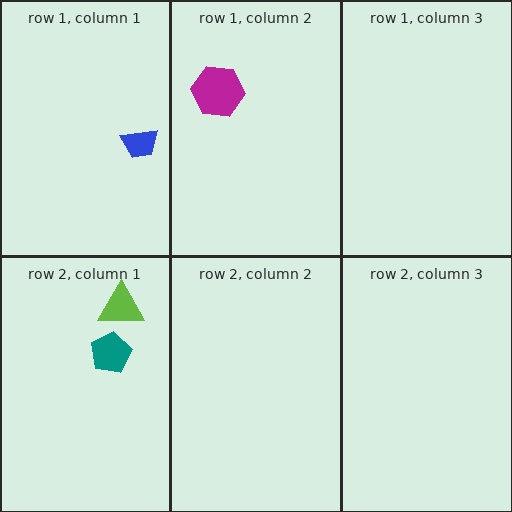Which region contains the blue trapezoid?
The row 1, column 1 region.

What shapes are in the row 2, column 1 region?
The teal pentagon, the lime triangle.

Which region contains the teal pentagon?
The row 2, column 1 region.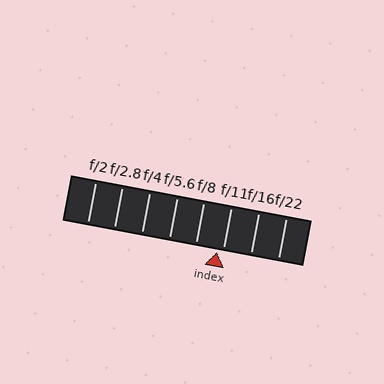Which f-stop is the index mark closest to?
The index mark is closest to f/11.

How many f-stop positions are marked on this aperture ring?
There are 8 f-stop positions marked.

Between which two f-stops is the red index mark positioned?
The index mark is between f/8 and f/11.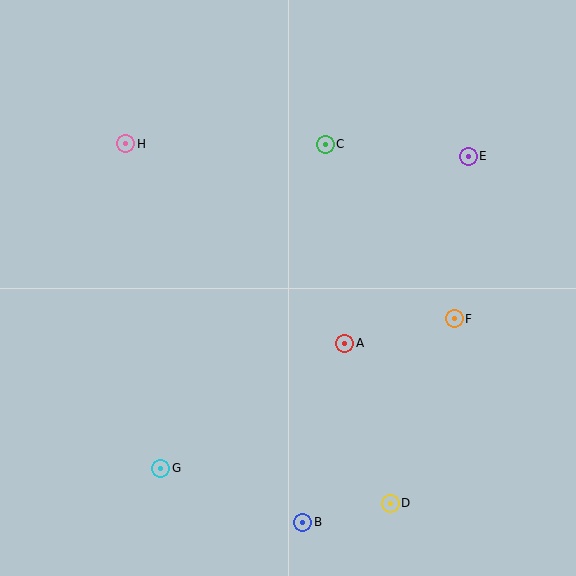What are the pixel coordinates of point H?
Point H is at (126, 144).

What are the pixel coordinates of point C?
Point C is at (325, 144).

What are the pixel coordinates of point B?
Point B is at (303, 522).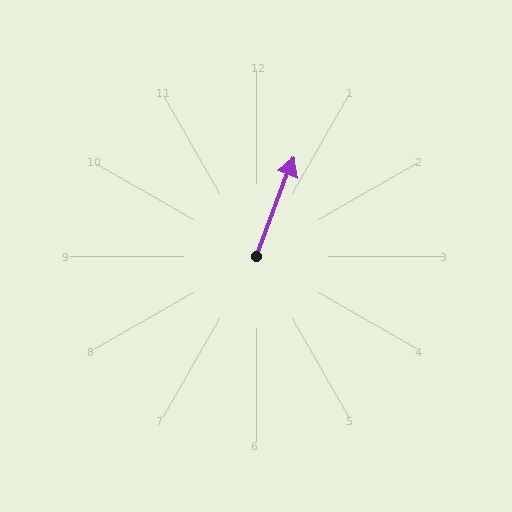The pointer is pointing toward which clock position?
Roughly 1 o'clock.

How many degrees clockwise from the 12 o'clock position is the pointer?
Approximately 21 degrees.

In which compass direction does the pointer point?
North.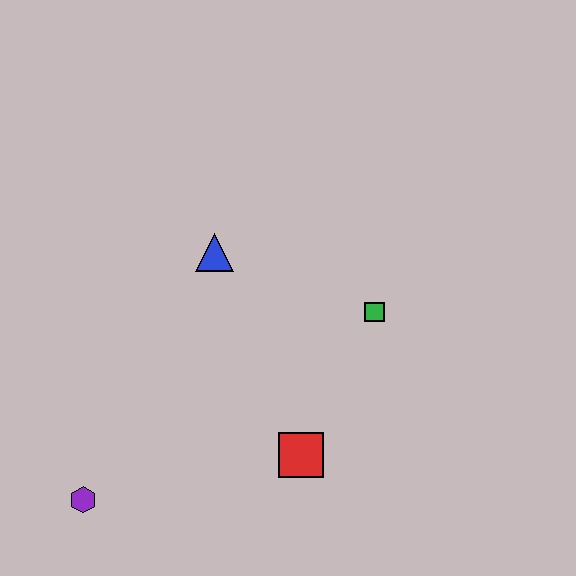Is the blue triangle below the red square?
No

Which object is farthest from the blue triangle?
The purple hexagon is farthest from the blue triangle.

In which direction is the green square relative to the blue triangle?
The green square is to the right of the blue triangle.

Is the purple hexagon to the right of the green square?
No